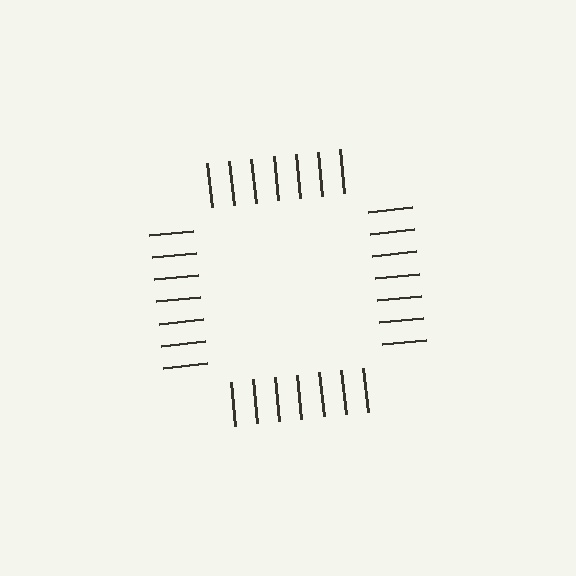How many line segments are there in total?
28 — 7 along each of the 4 edges.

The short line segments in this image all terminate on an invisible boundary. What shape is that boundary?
An illusory square — the line segments terminate on its edges but no continuous stroke is drawn.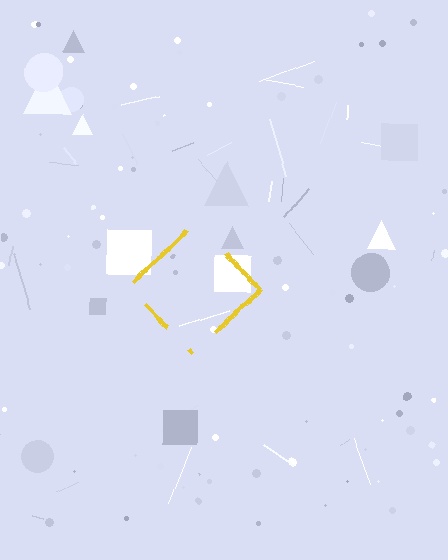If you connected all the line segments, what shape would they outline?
They would outline a diamond.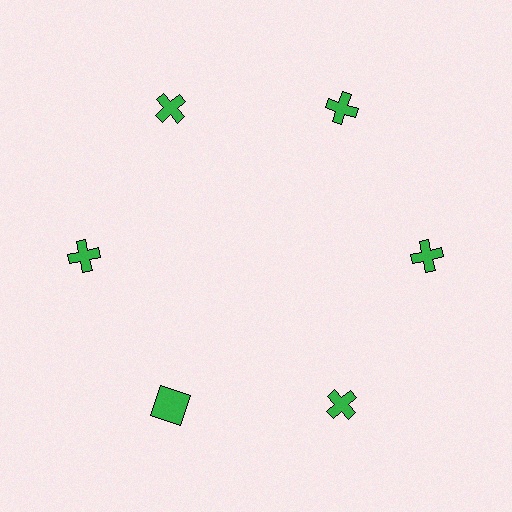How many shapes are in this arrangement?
There are 6 shapes arranged in a ring pattern.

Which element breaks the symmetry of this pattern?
The green square at roughly the 7 o'clock position breaks the symmetry. All other shapes are green crosses.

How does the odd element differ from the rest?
It has a different shape: square instead of cross.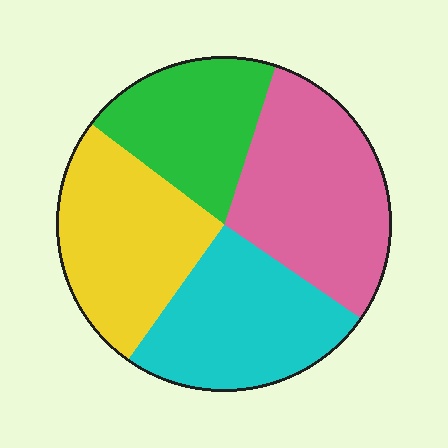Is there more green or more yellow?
Yellow.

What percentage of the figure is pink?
Pink covers 30% of the figure.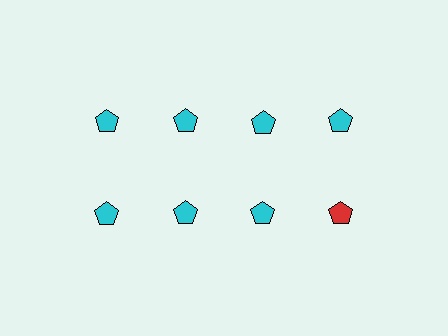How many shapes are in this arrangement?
There are 8 shapes arranged in a grid pattern.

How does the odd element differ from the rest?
It has a different color: red instead of cyan.